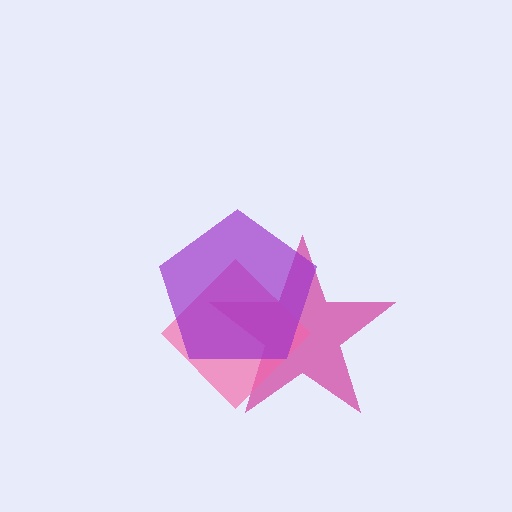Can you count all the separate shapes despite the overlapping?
Yes, there are 3 separate shapes.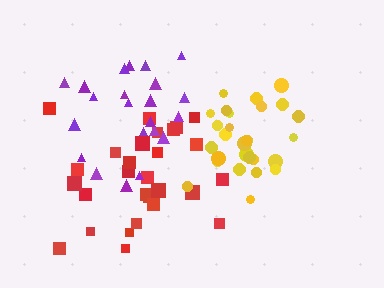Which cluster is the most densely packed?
Yellow.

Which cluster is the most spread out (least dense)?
Red.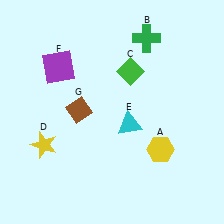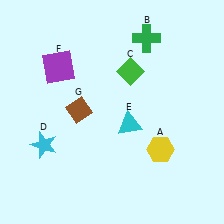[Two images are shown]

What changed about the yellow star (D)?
In Image 1, D is yellow. In Image 2, it changed to cyan.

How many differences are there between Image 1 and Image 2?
There is 1 difference between the two images.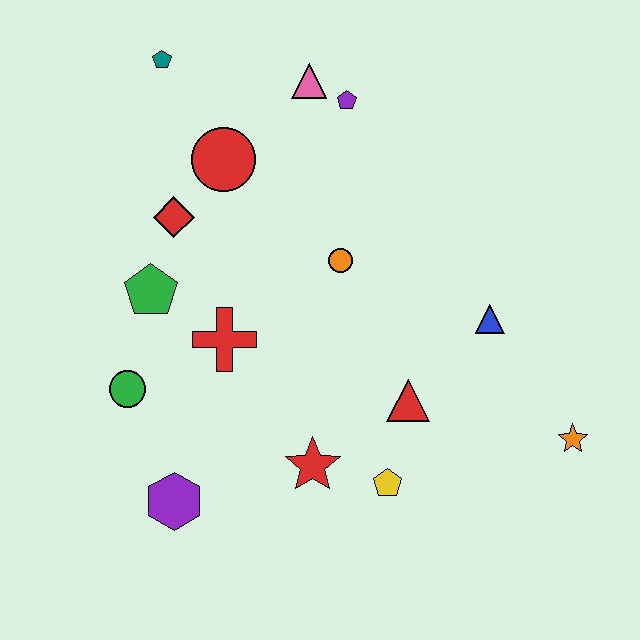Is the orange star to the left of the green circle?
No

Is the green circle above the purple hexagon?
Yes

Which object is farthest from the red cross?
The orange star is farthest from the red cross.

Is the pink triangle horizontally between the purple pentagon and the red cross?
Yes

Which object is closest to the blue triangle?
The red triangle is closest to the blue triangle.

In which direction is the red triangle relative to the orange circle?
The red triangle is below the orange circle.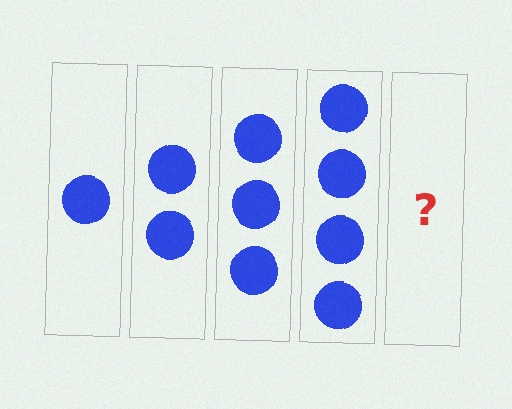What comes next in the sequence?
The next element should be 5 circles.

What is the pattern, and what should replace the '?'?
The pattern is that each step adds one more circle. The '?' should be 5 circles.